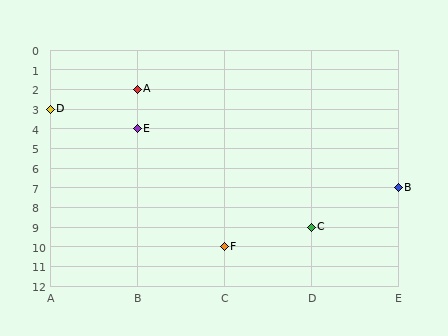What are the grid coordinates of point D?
Point D is at grid coordinates (A, 3).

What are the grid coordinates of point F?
Point F is at grid coordinates (C, 10).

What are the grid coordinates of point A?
Point A is at grid coordinates (B, 2).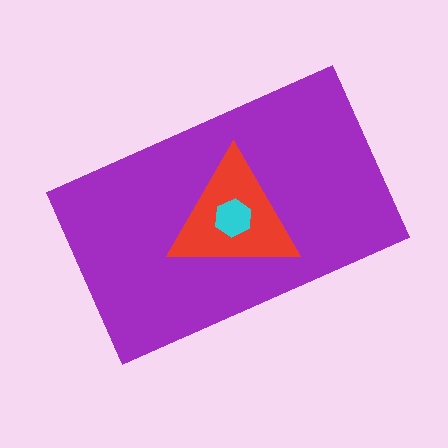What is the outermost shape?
The purple rectangle.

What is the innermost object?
The cyan hexagon.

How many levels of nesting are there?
3.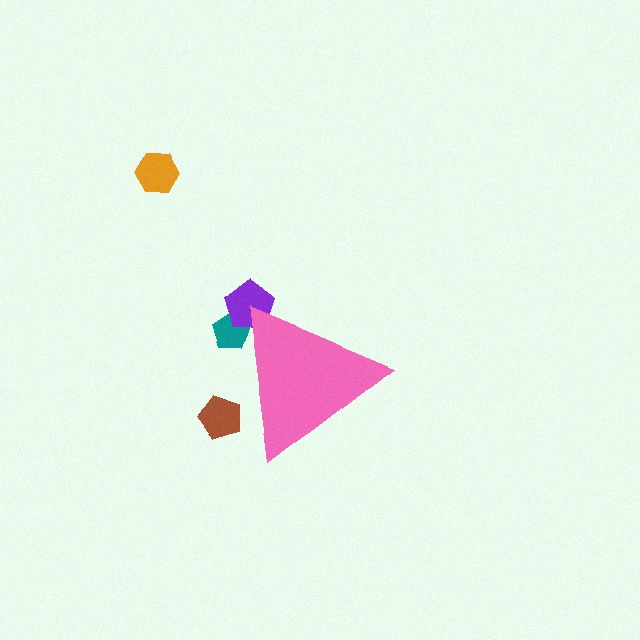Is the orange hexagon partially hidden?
No, the orange hexagon is fully visible.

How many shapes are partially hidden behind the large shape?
3 shapes are partially hidden.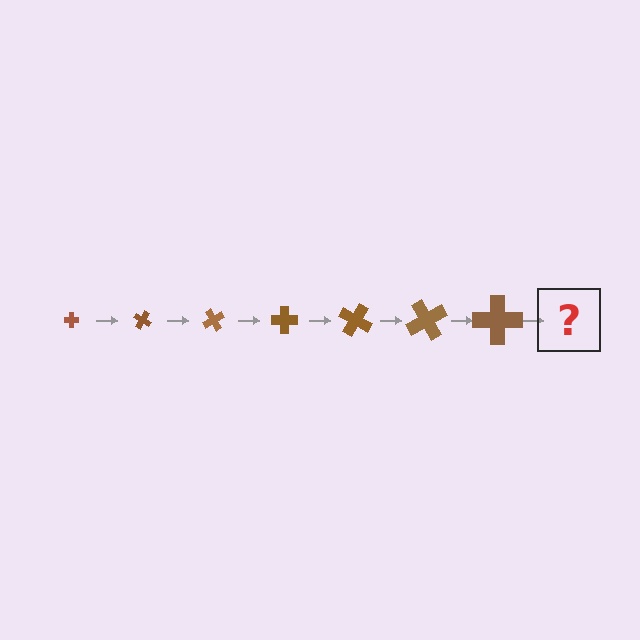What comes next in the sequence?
The next element should be a cross, larger than the previous one and rotated 210 degrees from the start.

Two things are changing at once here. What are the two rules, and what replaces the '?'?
The two rules are that the cross grows larger each step and it rotates 30 degrees each step. The '?' should be a cross, larger than the previous one and rotated 210 degrees from the start.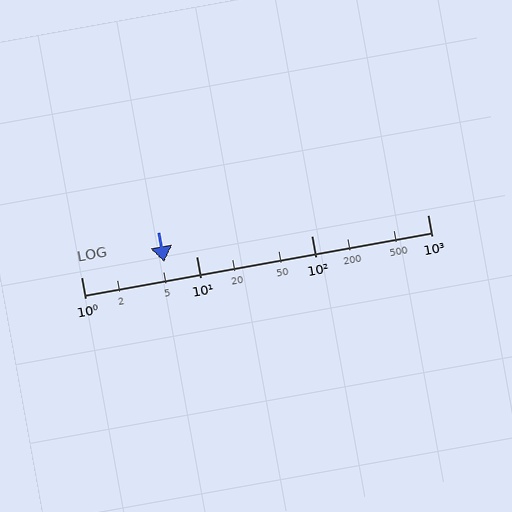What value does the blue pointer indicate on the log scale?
The pointer indicates approximately 5.3.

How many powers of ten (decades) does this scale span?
The scale spans 3 decades, from 1 to 1000.